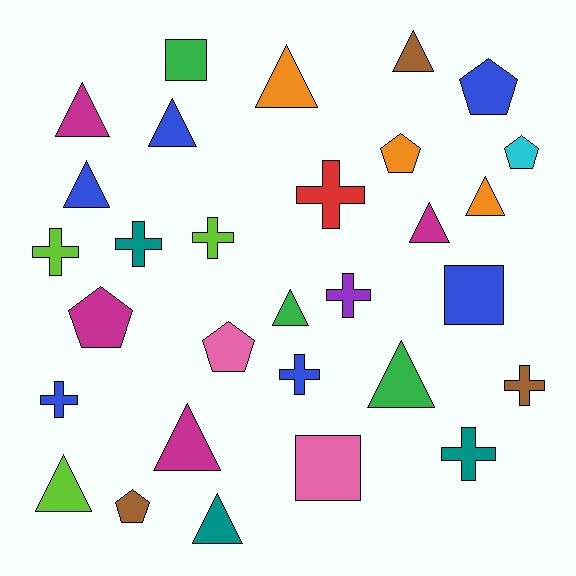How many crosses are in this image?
There are 9 crosses.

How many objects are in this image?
There are 30 objects.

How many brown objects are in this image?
There are 3 brown objects.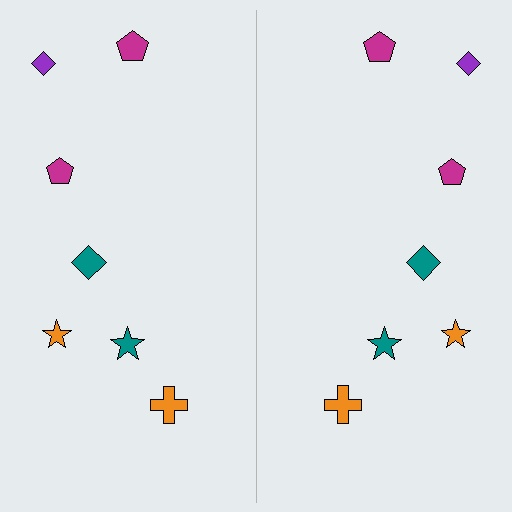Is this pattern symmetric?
Yes, this pattern has bilateral (reflection) symmetry.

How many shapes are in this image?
There are 14 shapes in this image.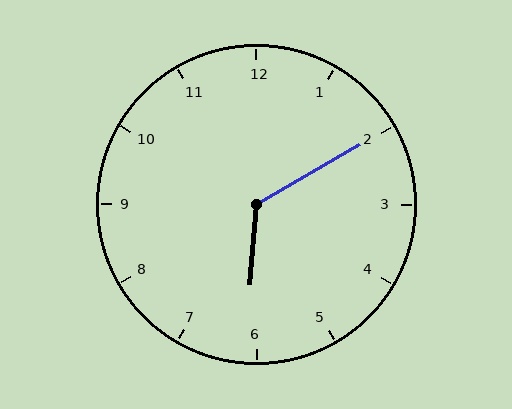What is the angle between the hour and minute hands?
Approximately 125 degrees.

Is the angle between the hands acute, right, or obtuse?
It is obtuse.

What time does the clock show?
6:10.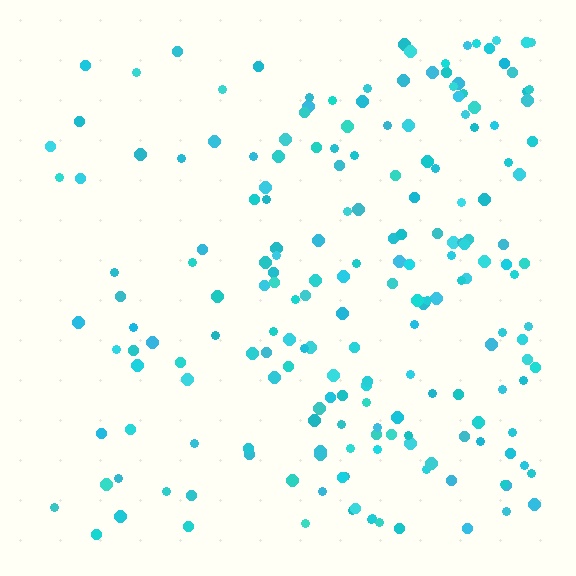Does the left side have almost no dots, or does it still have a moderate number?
Still a moderate number, just noticeably fewer than the right.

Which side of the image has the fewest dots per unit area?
The left.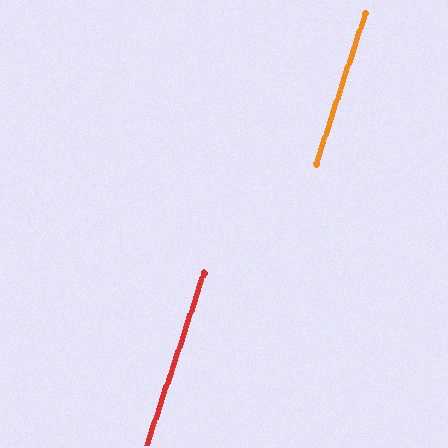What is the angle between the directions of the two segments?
Approximately 0 degrees.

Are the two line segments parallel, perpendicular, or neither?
Parallel — their directions differ by only 0.1°.